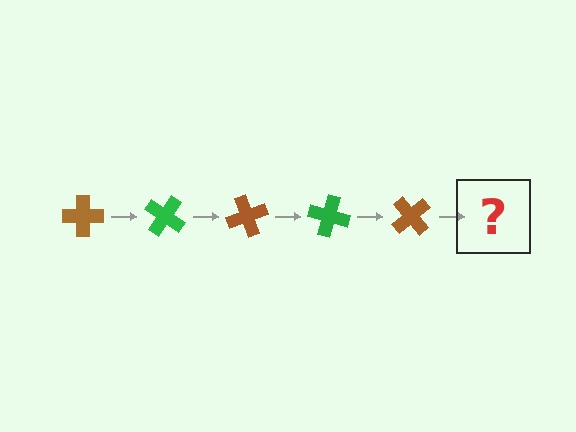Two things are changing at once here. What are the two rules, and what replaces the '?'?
The two rules are that it rotates 35 degrees each step and the color cycles through brown and green. The '?' should be a green cross, rotated 175 degrees from the start.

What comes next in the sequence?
The next element should be a green cross, rotated 175 degrees from the start.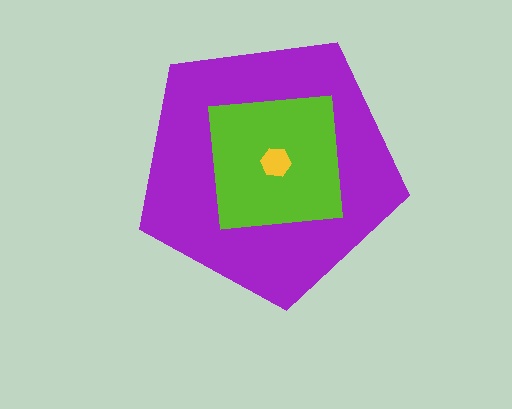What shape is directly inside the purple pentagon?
The lime square.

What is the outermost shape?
The purple pentagon.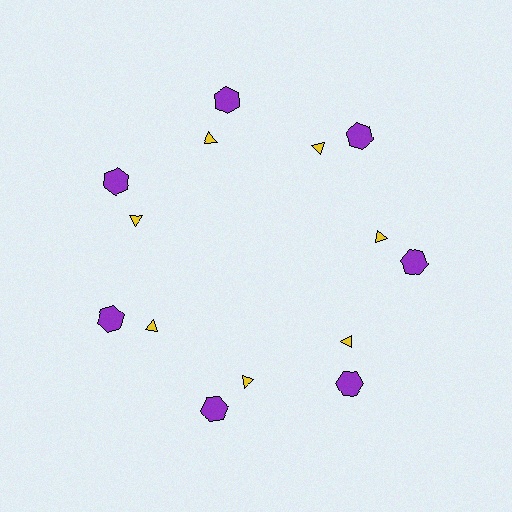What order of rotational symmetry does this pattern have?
This pattern has 7-fold rotational symmetry.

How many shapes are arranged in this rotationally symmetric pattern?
There are 14 shapes, arranged in 7 groups of 2.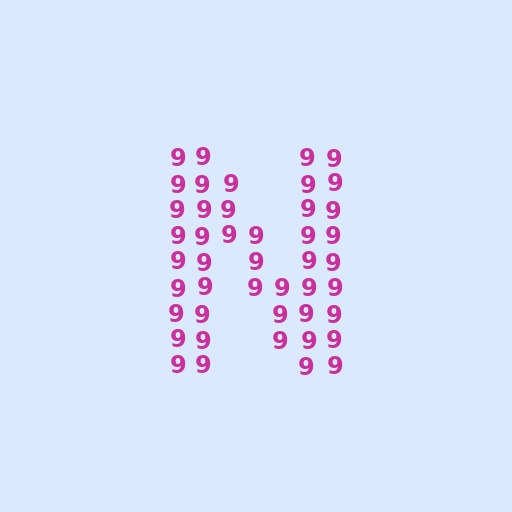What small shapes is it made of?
It is made of small digit 9's.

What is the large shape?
The large shape is the letter N.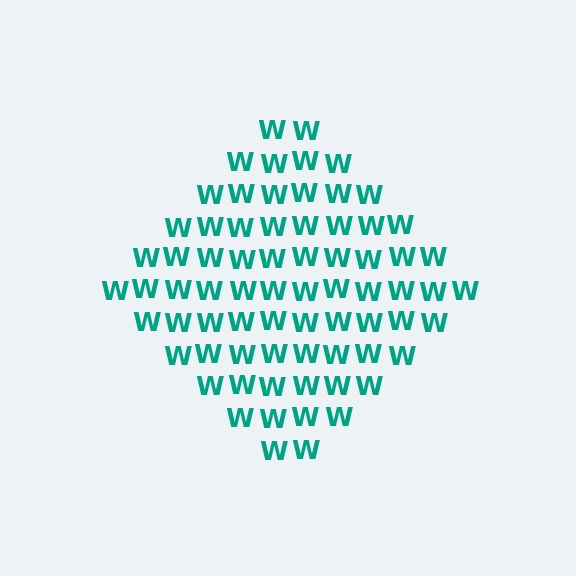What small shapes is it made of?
It is made of small letter W's.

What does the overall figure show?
The overall figure shows a diamond.